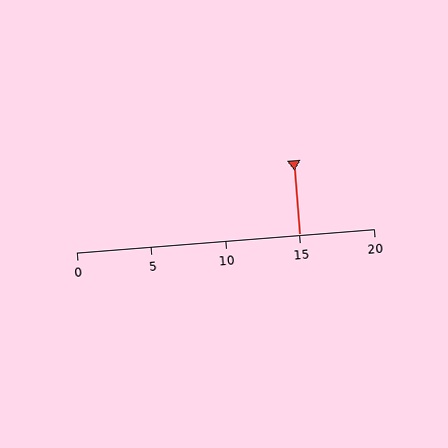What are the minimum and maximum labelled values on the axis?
The axis runs from 0 to 20.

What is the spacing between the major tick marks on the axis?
The major ticks are spaced 5 apart.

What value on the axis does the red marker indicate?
The marker indicates approximately 15.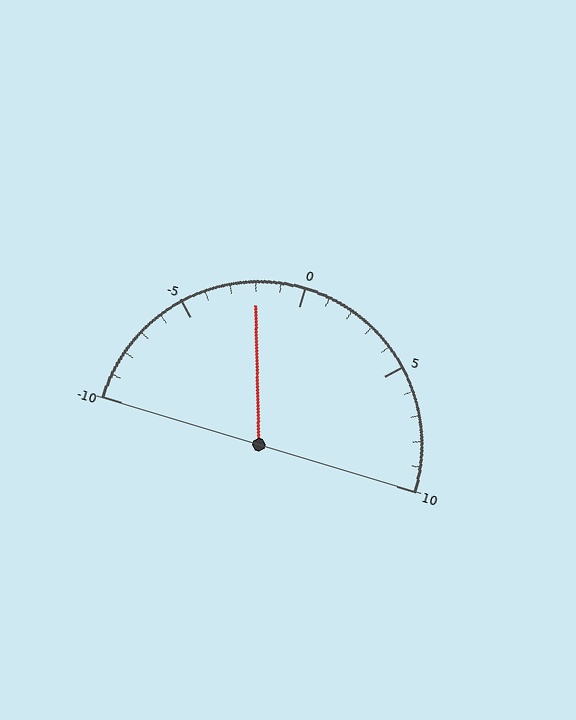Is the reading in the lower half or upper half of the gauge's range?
The reading is in the lower half of the range (-10 to 10).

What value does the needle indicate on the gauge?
The needle indicates approximately -2.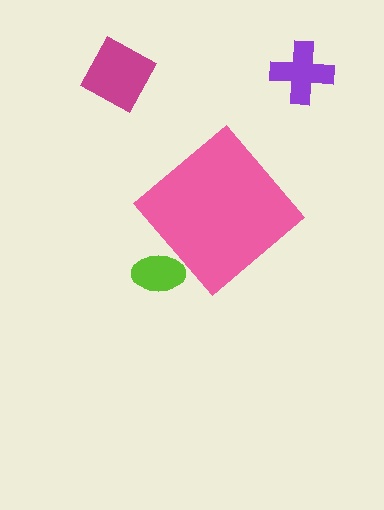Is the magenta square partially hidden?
No, the magenta square is fully visible.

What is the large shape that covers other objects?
A pink diamond.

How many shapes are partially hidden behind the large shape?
1 shape is partially hidden.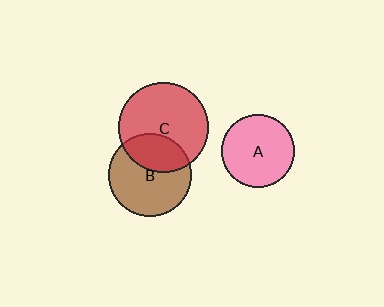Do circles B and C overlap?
Yes.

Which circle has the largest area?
Circle C (red).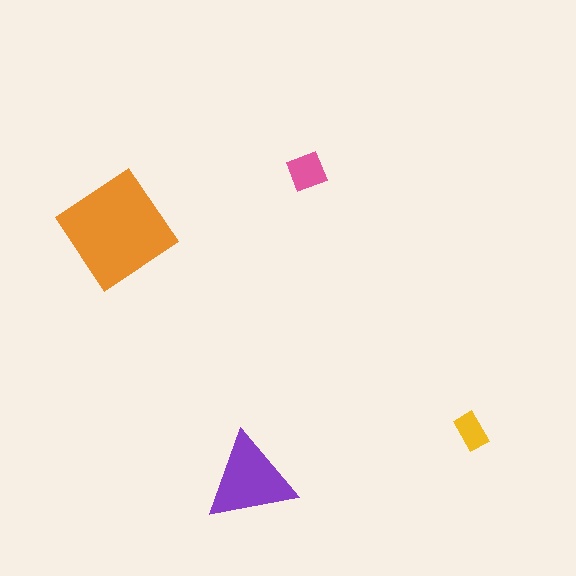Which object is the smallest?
The yellow rectangle.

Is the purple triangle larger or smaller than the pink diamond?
Larger.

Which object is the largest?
The orange diamond.